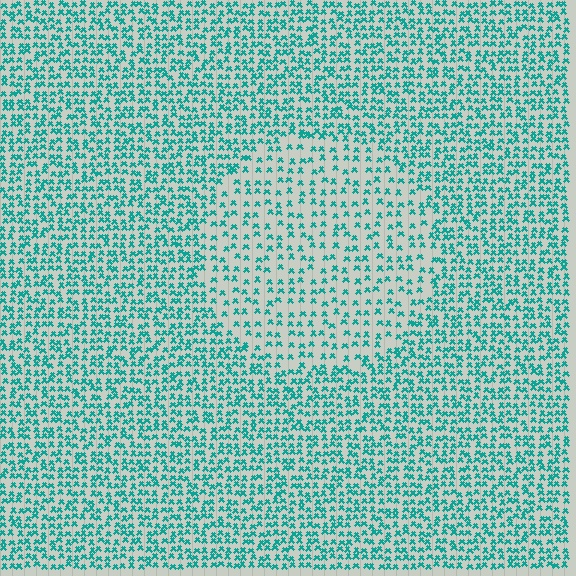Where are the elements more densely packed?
The elements are more densely packed outside the circle boundary.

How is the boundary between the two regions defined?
The boundary is defined by a change in element density (approximately 1.9x ratio). All elements are the same color, size, and shape.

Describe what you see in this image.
The image contains small teal elements arranged at two different densities. A circle-shaped region is visible where the elements are less densely packed than the surrounding area.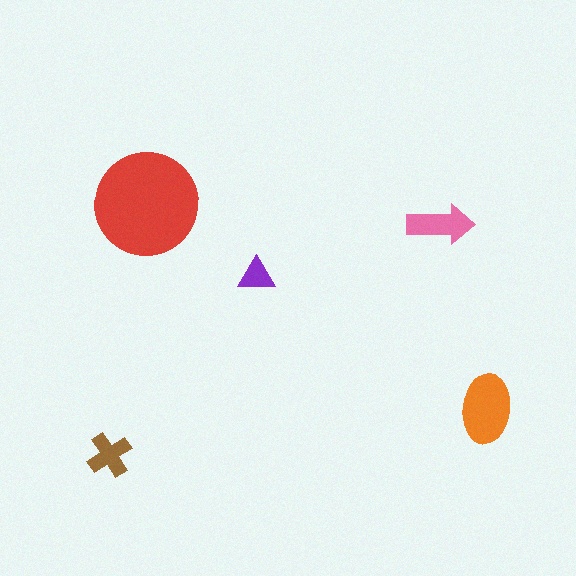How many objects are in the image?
There are 5 objects in the image.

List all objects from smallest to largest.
The purple triangle, the brown cross, the pink arrow, the orange ellipse, the red circle.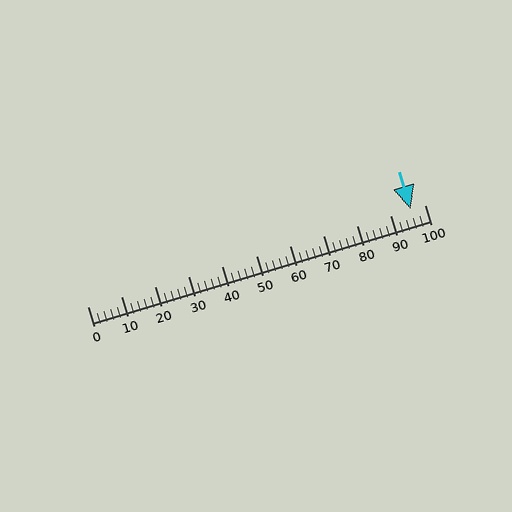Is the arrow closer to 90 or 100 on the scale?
The arrow is closer to 100.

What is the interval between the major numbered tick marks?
The major tick marks are spaced 10 units apart.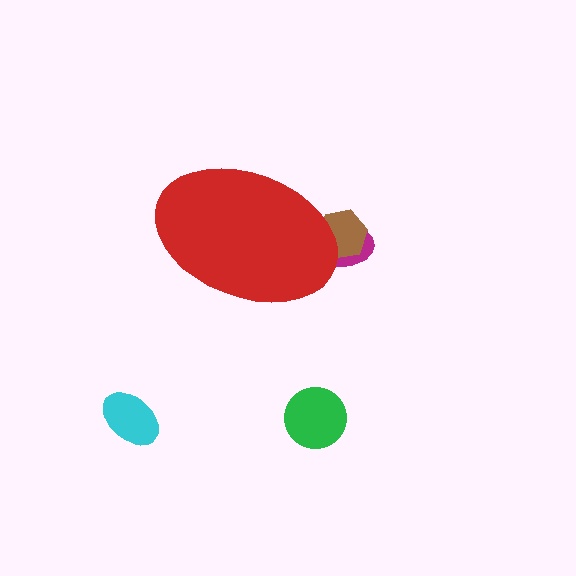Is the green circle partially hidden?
No, the green circle is fully visible.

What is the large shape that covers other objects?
A red ellipse.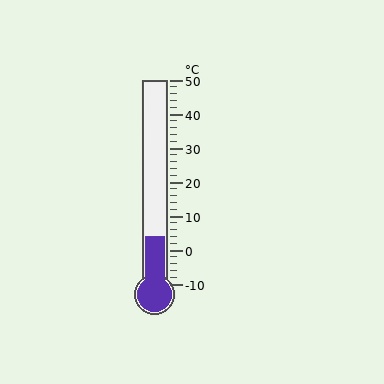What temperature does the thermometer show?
The thermometer shows approximately 4°C.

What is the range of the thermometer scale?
The thermometer scale ranges from -10°C to 50°C.